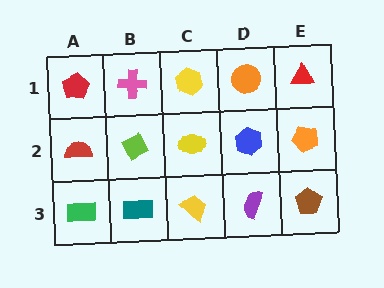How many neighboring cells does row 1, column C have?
3.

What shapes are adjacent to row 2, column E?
A red triangle (row 1, column E), a brown pentagon (row 3, column E), a blue hexagon (row 2, column D).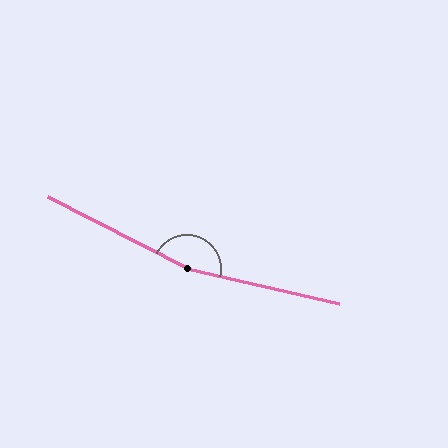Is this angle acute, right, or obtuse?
It is obtuse.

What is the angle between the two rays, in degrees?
Approximately 166 degrees.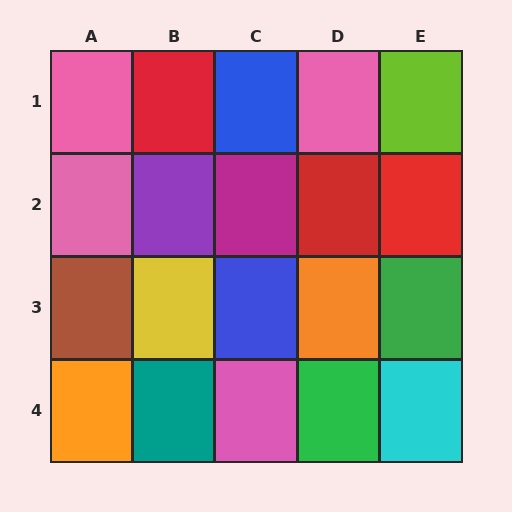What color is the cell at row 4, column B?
Teal.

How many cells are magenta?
1 cell is magenta.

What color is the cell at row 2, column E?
Red.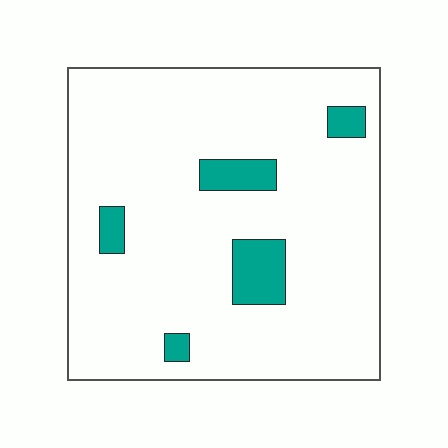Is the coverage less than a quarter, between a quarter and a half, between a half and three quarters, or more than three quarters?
Less than a quarter.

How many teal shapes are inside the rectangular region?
5.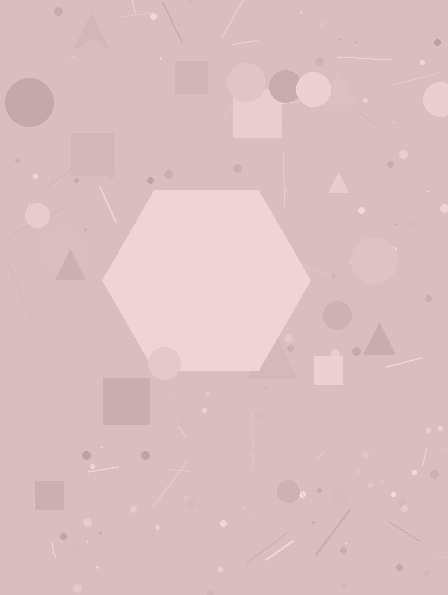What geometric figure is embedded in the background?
A hexagon is embedded in the background.